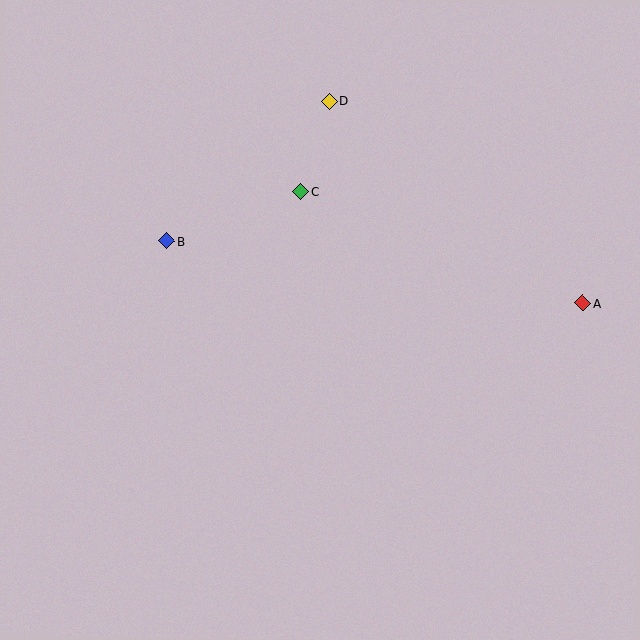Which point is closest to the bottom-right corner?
Point A is closest to the bottom-right corner.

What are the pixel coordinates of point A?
Point A is at (583, 303).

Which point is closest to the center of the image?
Point C at (301, 192) is closest to the center.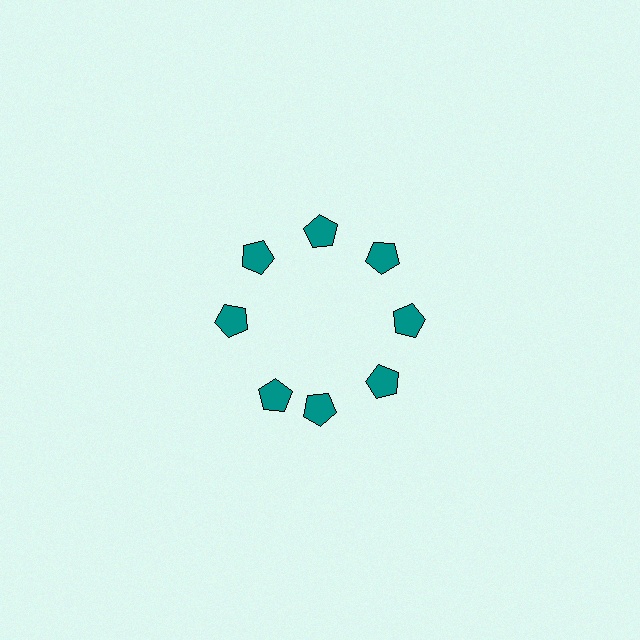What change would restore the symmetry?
The symmetry would be restored by rotating it back into even spacing with its neighbors so that all 8 pentagons sit at equal angles and equal distance from the center.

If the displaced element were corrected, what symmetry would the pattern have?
It would have 8-fold rotational symmetry — the pattern would map onto itself every 45 degrees.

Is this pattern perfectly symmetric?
No. The 8 teal pentagons are arranged in a ring, but one element near the 8 o'clock position is rotated out of alignment along the ring, breaking the 8-fold rotational symmetry.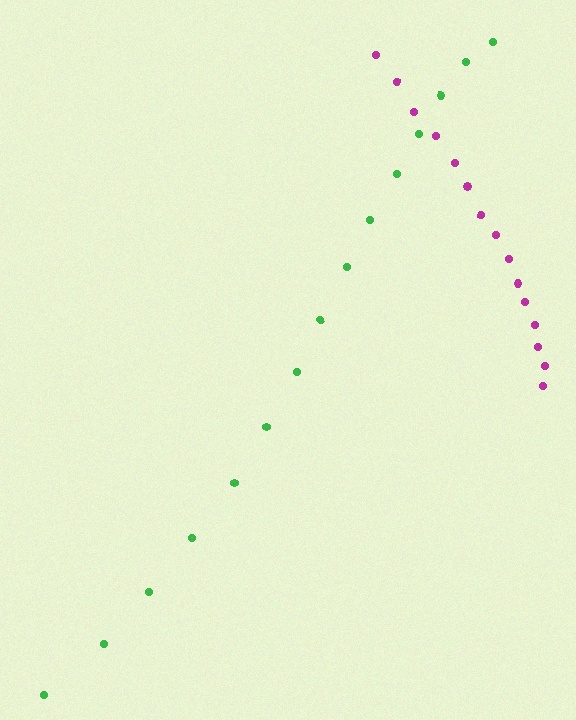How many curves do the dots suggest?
There are 2 distinct paths.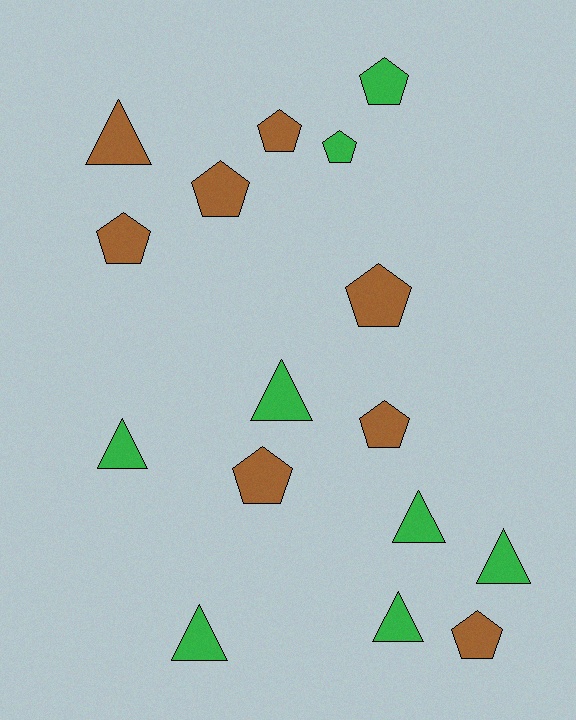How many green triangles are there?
There are 6 green triangles.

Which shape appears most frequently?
Pentagon, with 9 objects.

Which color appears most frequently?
Brown, with 8 objects.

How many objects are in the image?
There are 16 objects.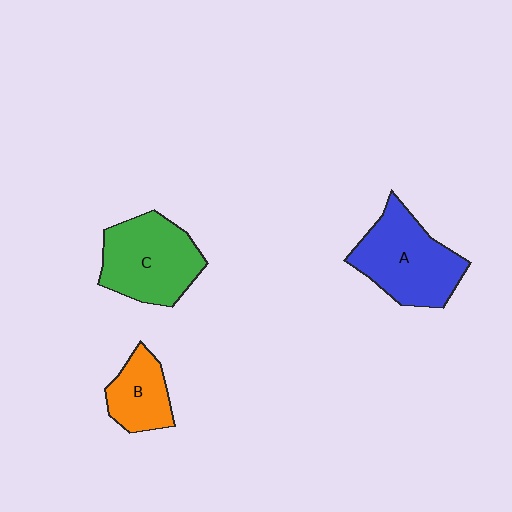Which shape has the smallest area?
Shape B (orange).